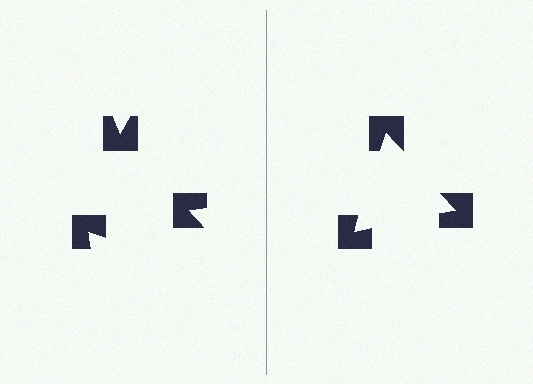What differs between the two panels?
The notched squares are positioned identically on both sides; only the wedge orientations differ. On the right they align to a triangle; on the left they are misaligned.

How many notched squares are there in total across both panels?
6 — 3 on each side.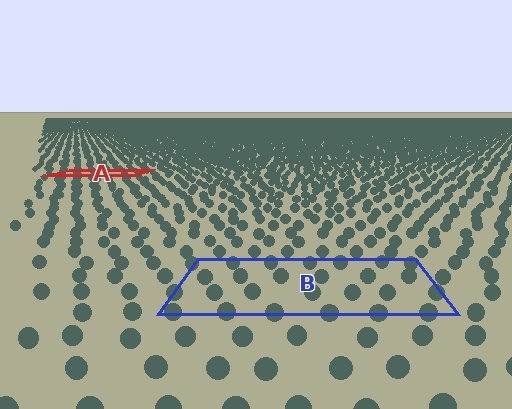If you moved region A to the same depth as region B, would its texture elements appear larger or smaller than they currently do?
They would appear larger. At a closer depth, the same texture elements are projected at a bigger on-screen size.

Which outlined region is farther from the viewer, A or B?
Region A is farther from the viewer — the texture elements inside it appear smaller and more densely packed.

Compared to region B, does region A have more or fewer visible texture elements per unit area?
Region A has more texture elements per unit area — they are packed more densely because it is farther away.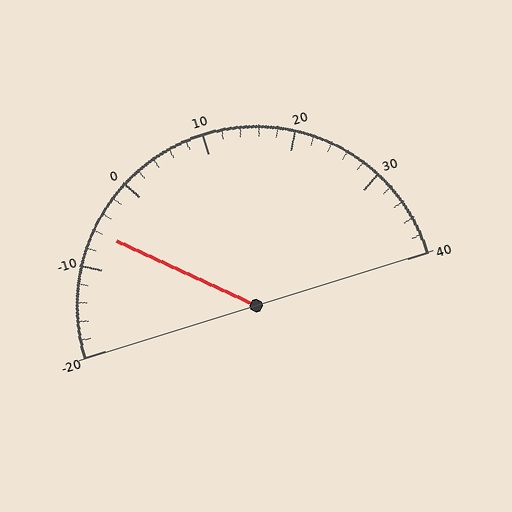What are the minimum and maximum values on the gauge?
The gauge ranges from -20 to 40.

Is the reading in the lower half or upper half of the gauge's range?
The reading is in the lower half of the range (-20 to 40).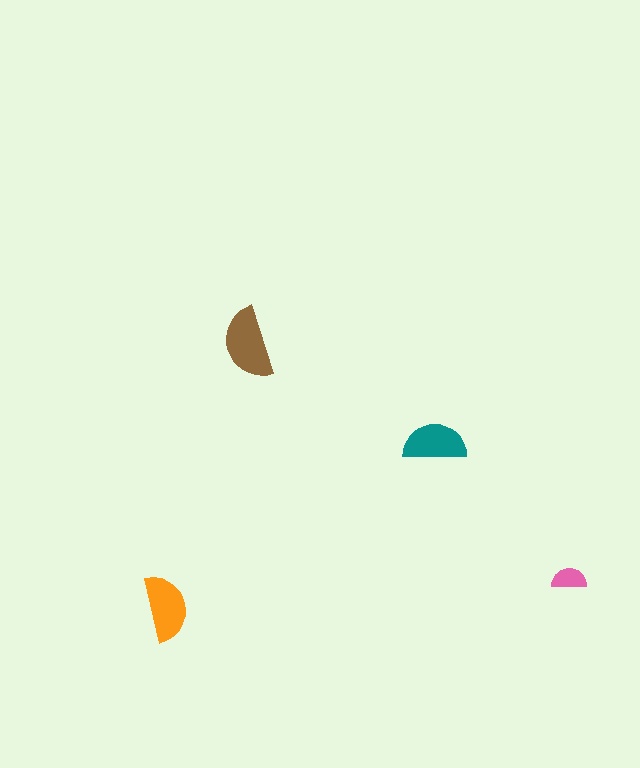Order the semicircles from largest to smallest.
the brown one, the orange one, the teal one, the pink one.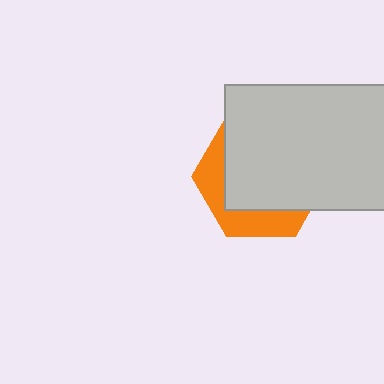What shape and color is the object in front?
The object in front is a light gray rectangle.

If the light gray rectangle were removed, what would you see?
You would see the complete orange hexagon.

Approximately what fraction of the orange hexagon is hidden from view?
Roughly 70% of the orange hexagon is hidden behind the light gray rectangle.